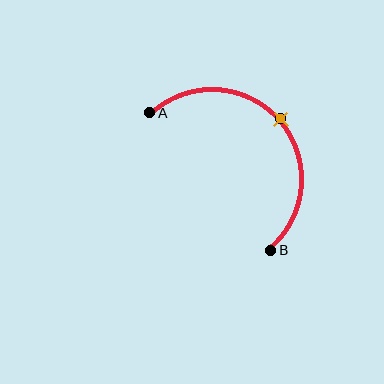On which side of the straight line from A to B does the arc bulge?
The arc bulges above and to the right of the straight line connecting A and B.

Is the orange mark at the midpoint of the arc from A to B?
Yes. The orange mark lies on the arc at equal arc-length from both A and B — it is the arc midpoint.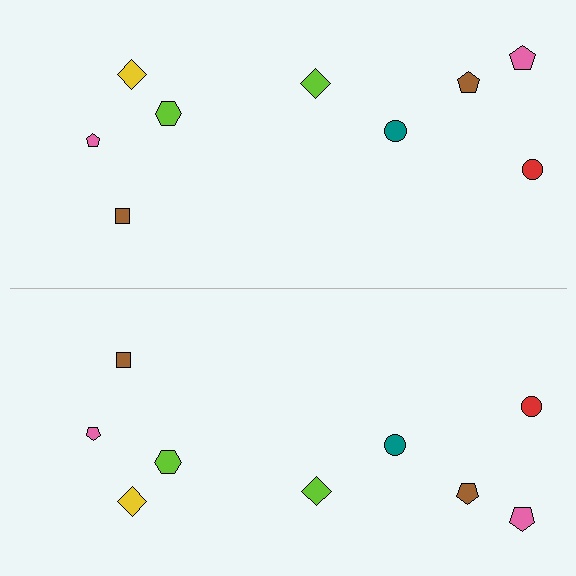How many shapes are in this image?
There are 18 shapes in this image.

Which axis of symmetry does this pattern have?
The pattern has a horizontal axis of symmetry running through the center of the image.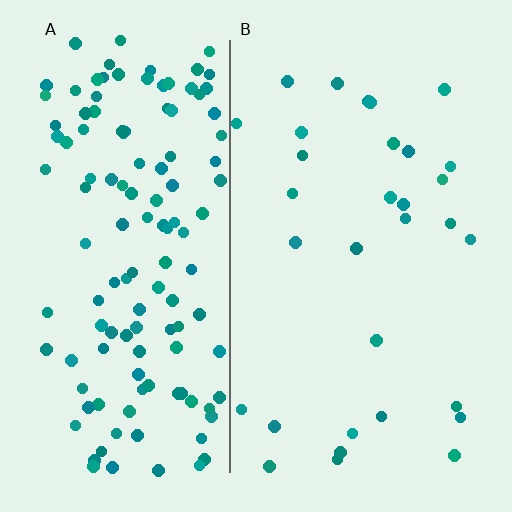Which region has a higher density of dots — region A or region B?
A (the left).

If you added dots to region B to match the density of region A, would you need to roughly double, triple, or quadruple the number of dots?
Approximately quadruple.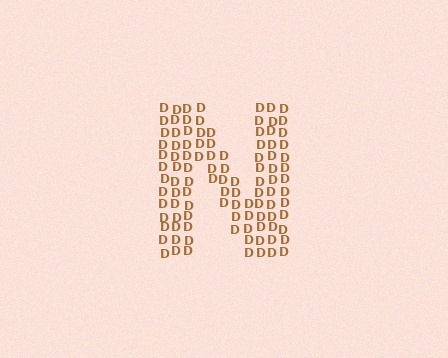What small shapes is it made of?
It is made of small letter D's.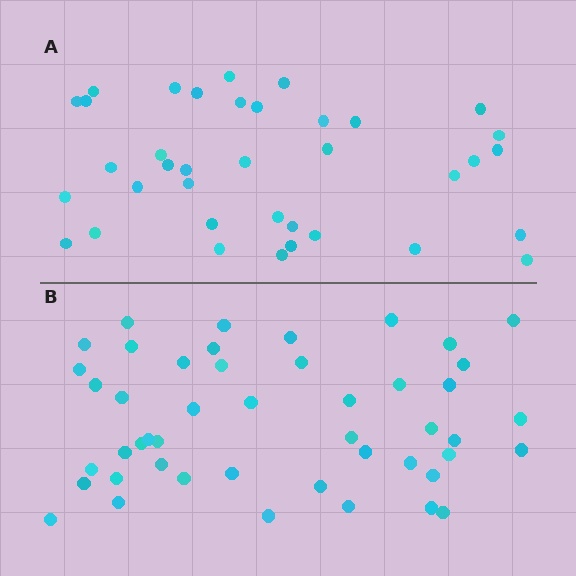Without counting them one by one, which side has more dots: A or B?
Region B (the bottom region) has more dots.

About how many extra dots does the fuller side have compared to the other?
Region B has roughly 10 or so more dots than region A.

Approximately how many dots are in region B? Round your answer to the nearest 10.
About 50 dots. (The exact count is 47, which rounds to 50.)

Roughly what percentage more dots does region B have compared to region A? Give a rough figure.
About 25% more.